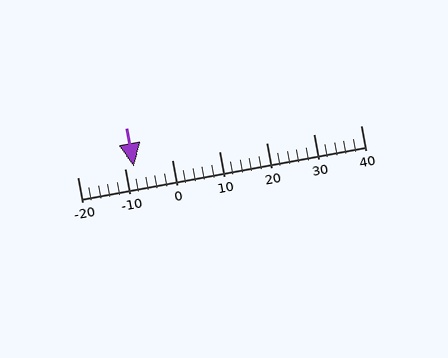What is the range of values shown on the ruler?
The ruler shows values from -20 to 40.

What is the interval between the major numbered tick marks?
The major tick marks are spaced 10 units apart.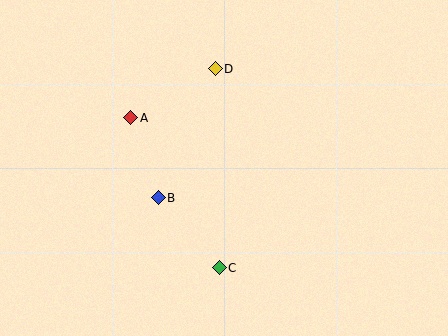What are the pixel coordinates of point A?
Point A is at (131, 118).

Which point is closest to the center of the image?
Point B at (158, 198) is closest to the center.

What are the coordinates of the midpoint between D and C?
The midpoint between D and C is at (217, 168).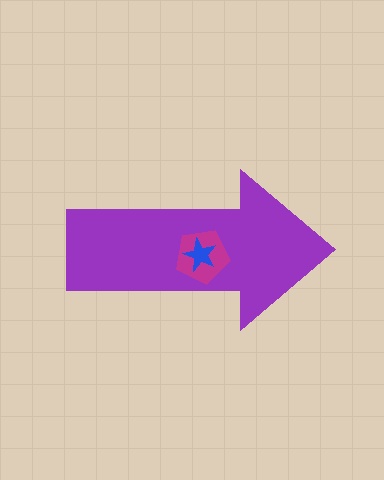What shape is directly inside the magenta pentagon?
The blue star.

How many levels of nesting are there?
3.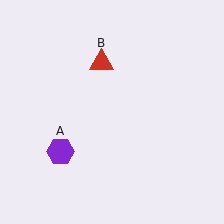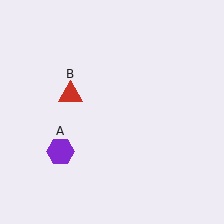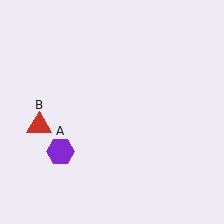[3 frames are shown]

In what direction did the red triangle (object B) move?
The red triangle (object B) moved down and to the left.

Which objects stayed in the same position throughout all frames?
Purple hexagon (object A) remained stationary.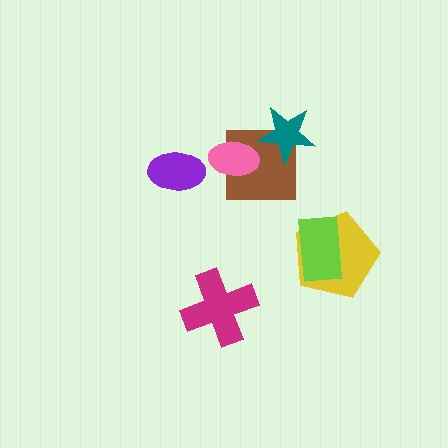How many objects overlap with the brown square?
2 objects overlap with the brown square.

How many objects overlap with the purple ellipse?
0 objects overlap with the purple ellipse.